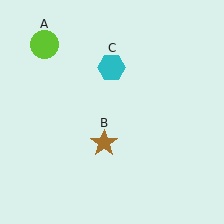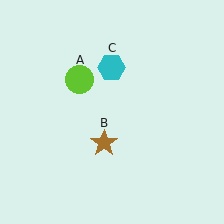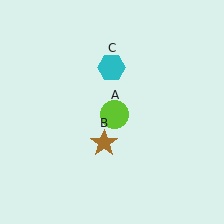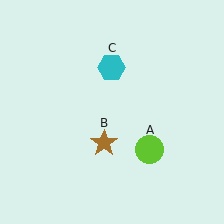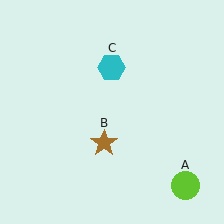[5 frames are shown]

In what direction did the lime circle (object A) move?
The lime circle (object A) moved down and to the right.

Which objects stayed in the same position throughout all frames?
Brown star (object B) and cyan hexagon (object C) remained stationary.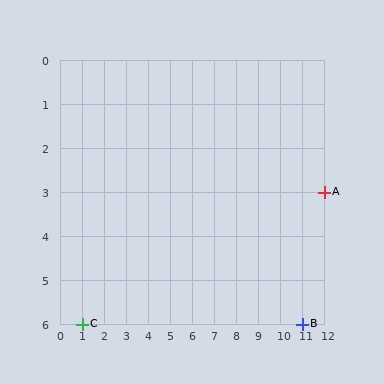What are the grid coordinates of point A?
Point A is at grid coordinates (12, 3).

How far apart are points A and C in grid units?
Points A and C are 11 columns and 3 rows apart (about 11.4 grid units diagonally).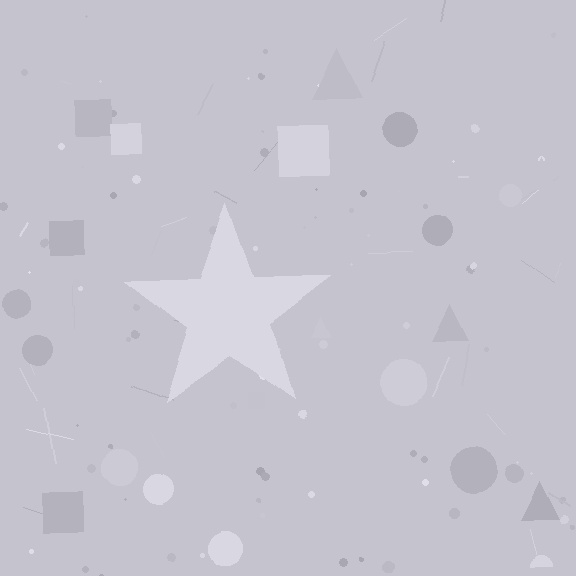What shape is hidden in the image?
A star is hidden in the image.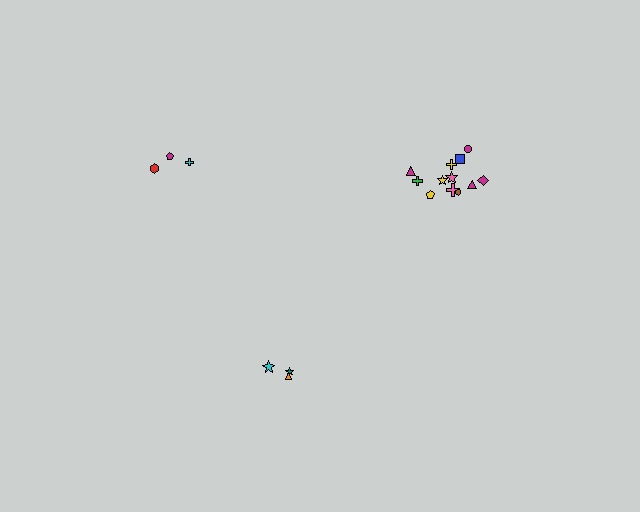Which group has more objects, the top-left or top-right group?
The top-right group.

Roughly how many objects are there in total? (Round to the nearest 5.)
Roughly 20 objects in total.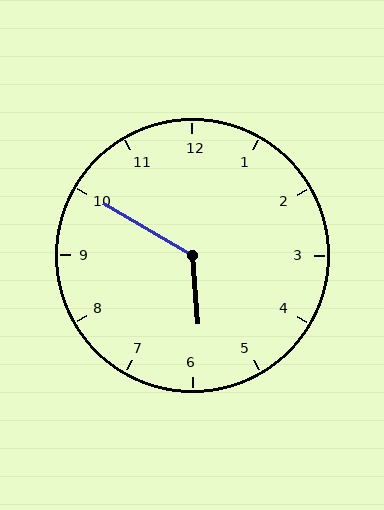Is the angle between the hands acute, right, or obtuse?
It is obtuse.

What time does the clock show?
5:50.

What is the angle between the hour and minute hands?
Approximately 125 degrees.